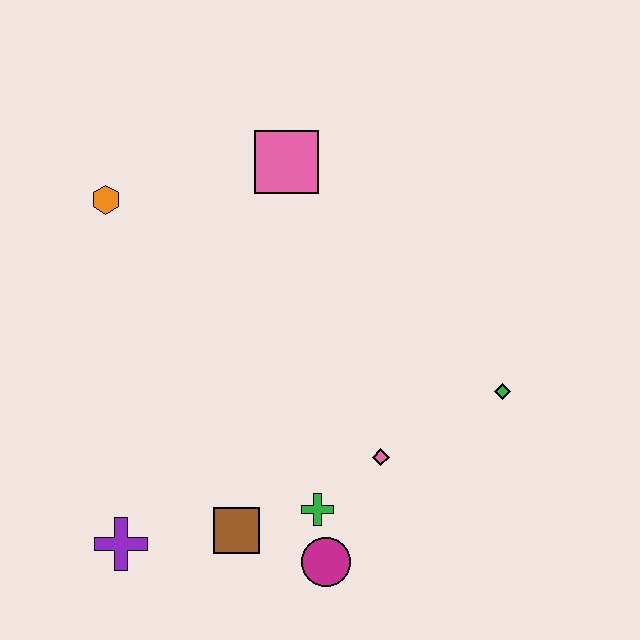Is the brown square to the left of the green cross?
Yes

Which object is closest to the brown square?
The green cross is closest to the brown square.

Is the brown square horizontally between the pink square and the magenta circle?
No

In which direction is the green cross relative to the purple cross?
The green cross is to the right of the purple cross.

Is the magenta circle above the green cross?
No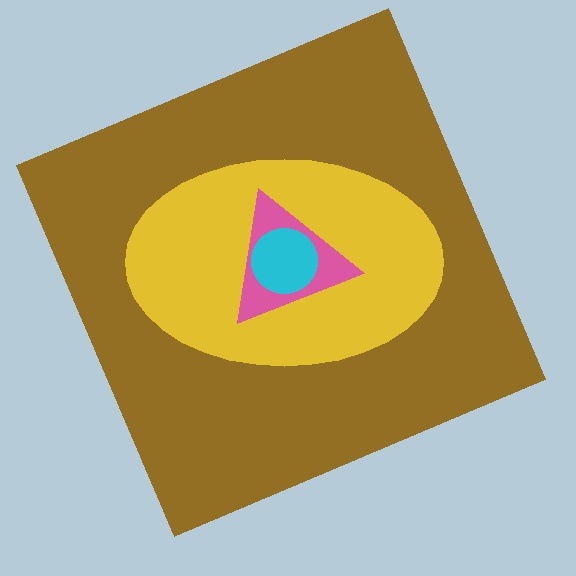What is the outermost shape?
The brown square.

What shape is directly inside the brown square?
The yellow ellipse.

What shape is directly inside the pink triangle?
The cyan circle.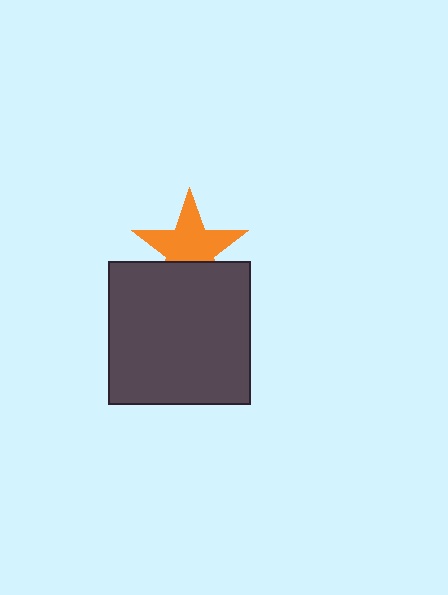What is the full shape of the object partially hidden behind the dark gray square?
The partially hidden object is an orange star.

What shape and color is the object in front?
The object in front is a dark gray square.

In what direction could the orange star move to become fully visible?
The orange star could move up. That would shift it out from behind the dark gray square entirely.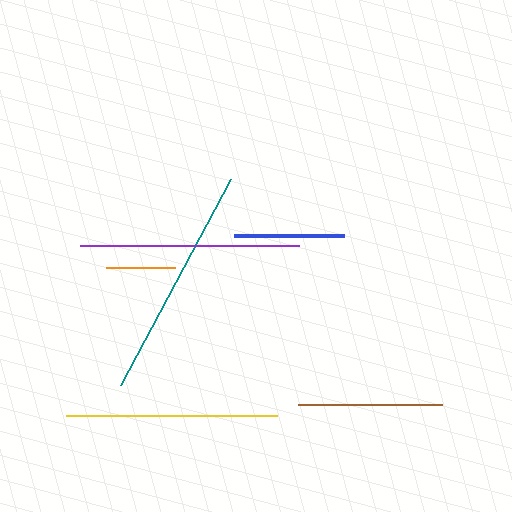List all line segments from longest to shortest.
From longest to shortest: teal, purple, yellow, brown, blue, orange.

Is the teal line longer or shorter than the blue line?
The teal line is longer than the blue line.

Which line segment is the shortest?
The orange line is the shortest at approximately 70 pixels.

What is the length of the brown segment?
The brown segment is approximately 144 pixels long.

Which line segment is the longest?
The teal line is the longest at approximately 234 pixels.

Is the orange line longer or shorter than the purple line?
The purple line is longer than the orange line.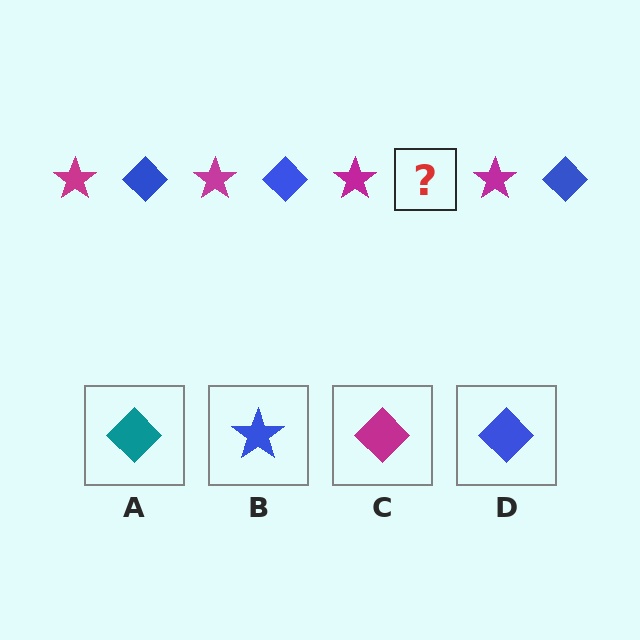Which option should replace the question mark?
Option D.